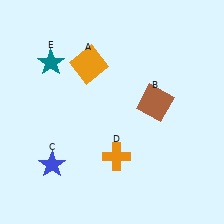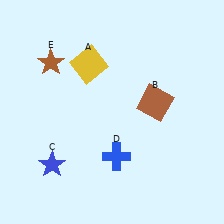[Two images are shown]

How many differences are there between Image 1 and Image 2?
There are 3 differences between the two images.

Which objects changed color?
A changed from orange to yellow. D changed from orange to blue. E changed from teal to brown.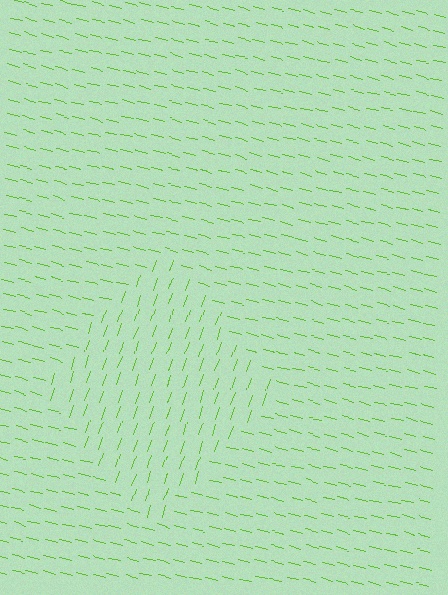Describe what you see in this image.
The image is filled with small lime line segments. A diamond region in the image has lines oriented differently from the surrounding lines, creating a visible texture boundary.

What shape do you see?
I see a diamond.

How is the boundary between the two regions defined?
The boundary is defined purely by a change in line orientation (approximately 85 degrees difference). All lines are the same color and thickness.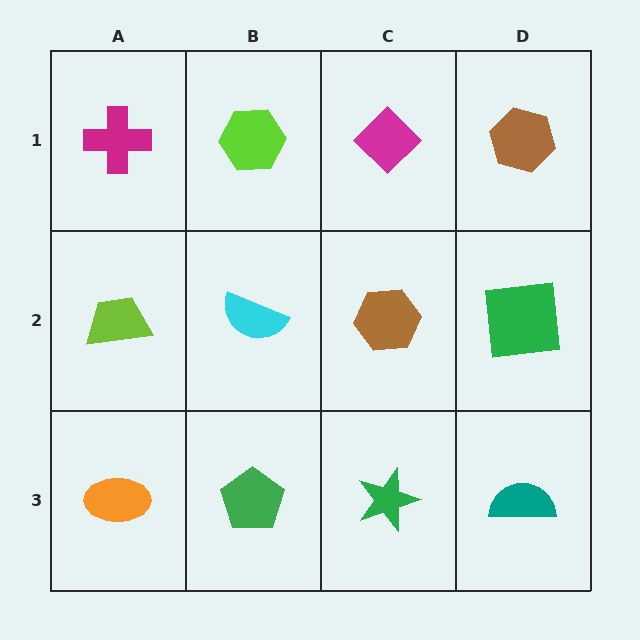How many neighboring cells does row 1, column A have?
2.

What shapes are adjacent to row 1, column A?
A lime trapezoid (row 2, column A), a lime hexagon (row 1, column B).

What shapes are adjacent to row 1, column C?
A brown hexagon (row 2, column C), a lime hexagon (row 1, column B), a brown hexagon (row 1, column D).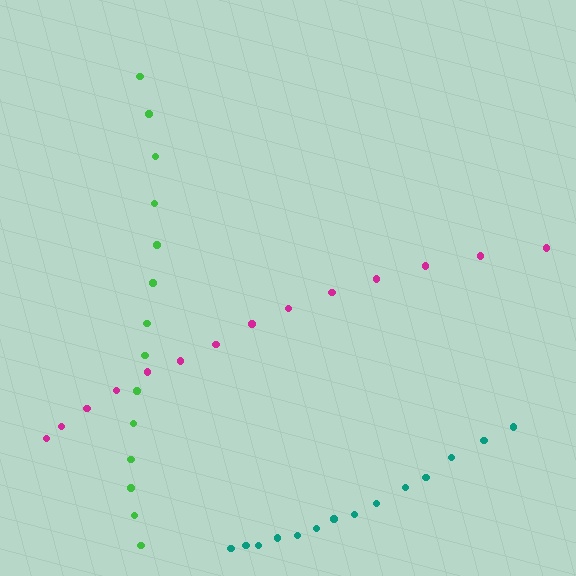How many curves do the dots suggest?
There are 3 distinct paths.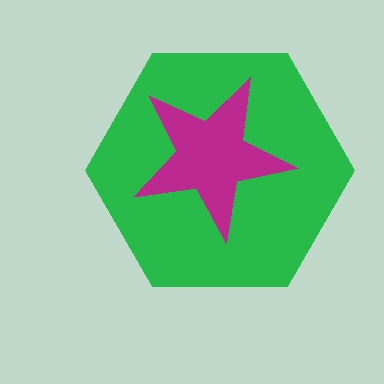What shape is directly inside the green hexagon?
The magenta star.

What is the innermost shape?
The magenta star.